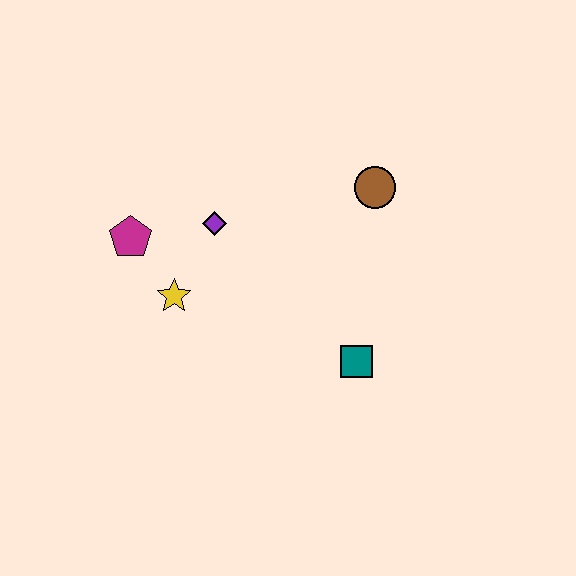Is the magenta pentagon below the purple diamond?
Yes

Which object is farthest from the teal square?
The magenta pentagon is farthest from the teal square.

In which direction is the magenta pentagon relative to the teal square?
The magenta pentagon is to the left of the teal square.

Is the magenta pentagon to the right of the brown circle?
No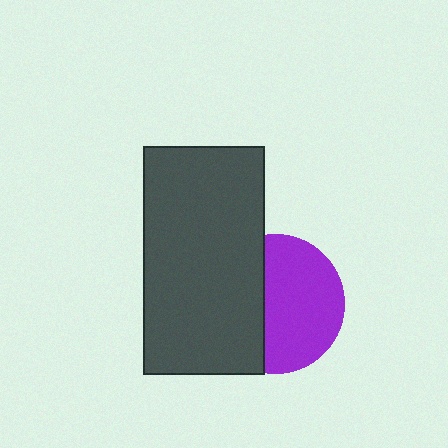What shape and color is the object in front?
The object in front is a dark gray rectangle.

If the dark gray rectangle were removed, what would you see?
You would see the complete purple circle.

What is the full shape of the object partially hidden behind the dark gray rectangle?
The partially hidden object is a purple circle.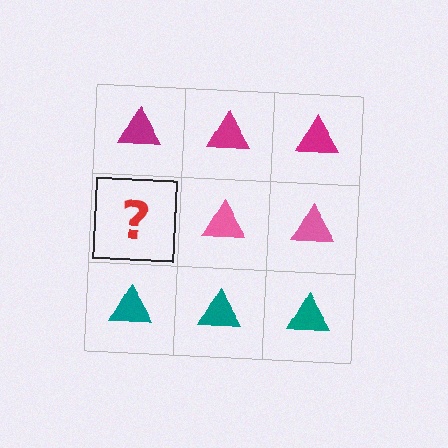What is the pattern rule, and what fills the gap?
The rule is that each row has a consistent color. The gap should be filled with a pink triangle.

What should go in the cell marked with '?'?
The missing cell should contain a pink triangle.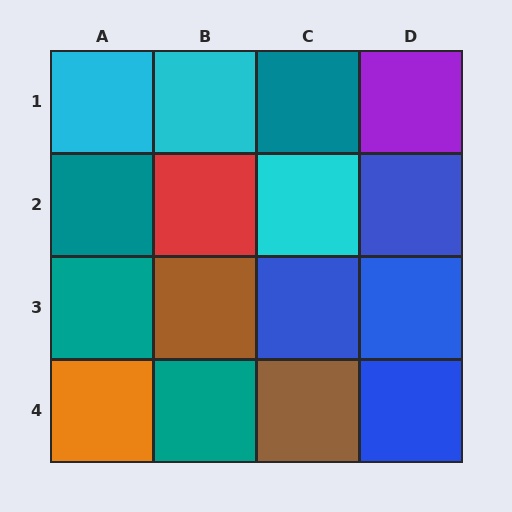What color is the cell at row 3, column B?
Brown.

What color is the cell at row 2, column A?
Teal.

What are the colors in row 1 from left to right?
Cyan, cyan, teal, purple.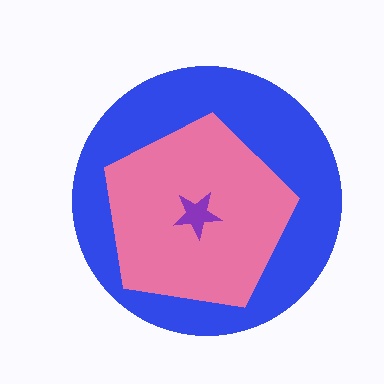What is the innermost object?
The purple star.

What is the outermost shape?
The blue circle.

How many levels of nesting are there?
3.